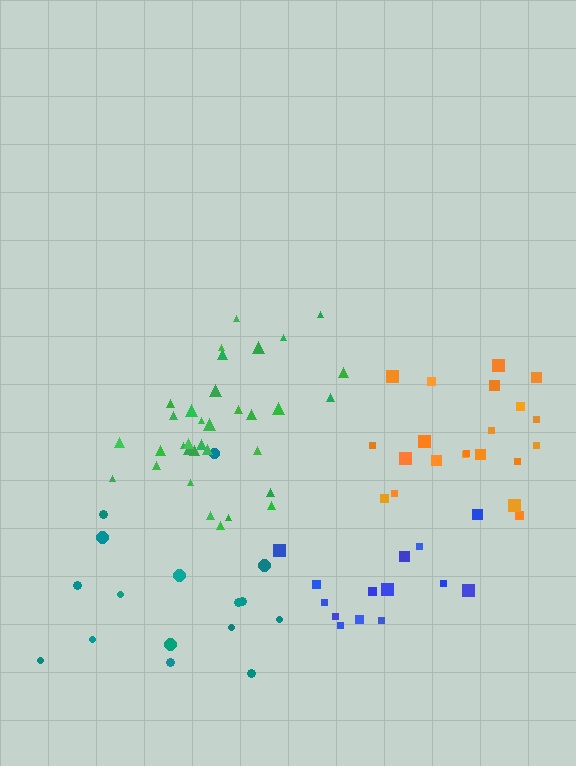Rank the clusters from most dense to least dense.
green, orange, blue, teal.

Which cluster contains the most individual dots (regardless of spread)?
Green (34).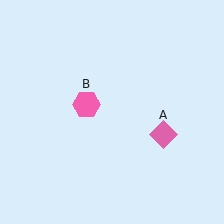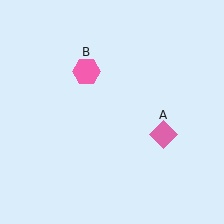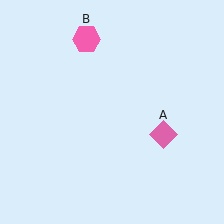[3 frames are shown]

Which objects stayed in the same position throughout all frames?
Pink diamond (object A) remained stationary.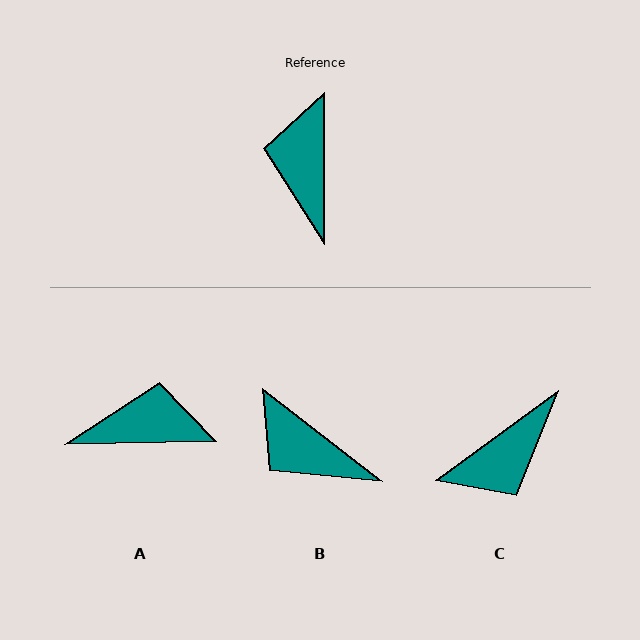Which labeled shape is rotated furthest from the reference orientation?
C, about 126 degrees away.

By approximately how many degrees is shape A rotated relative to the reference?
Approximately 89 degrees clockwise.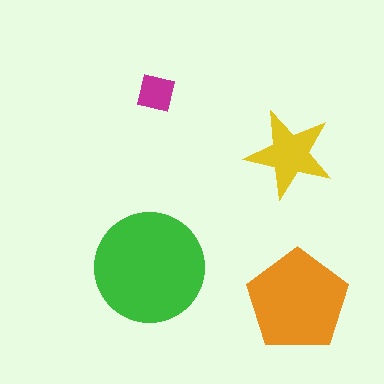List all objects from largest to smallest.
The green circle, the orange pentagon, the yellow star, the magenta square.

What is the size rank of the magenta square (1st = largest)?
4th.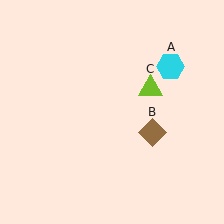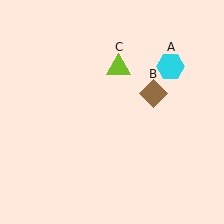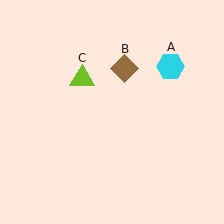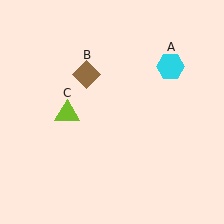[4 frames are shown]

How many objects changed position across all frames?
2 objects changed position: brown diamond (object B), lime triangle (object C).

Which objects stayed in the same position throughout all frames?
Cyan hexagon (object A) remained stationary.